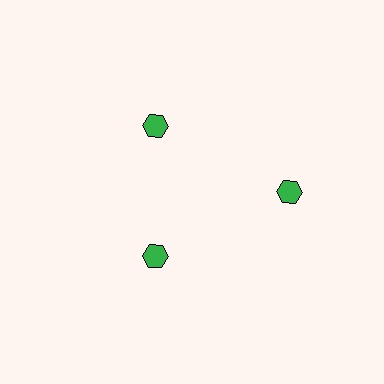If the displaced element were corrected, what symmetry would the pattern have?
It would have 3-fold rotational symmetry — the pattern would map onto itself every 120 degrees.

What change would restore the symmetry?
The symmetry would be restored by moving it inward, back onto the ring so that all 3 hexagons sit at equal angles and equal distance from the center.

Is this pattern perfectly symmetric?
No. The 3 green hexagons are arranged in a ring, but one element near the 3 o'clock position is pushed outward from the center, breaking the 3-fold rotational symmetry.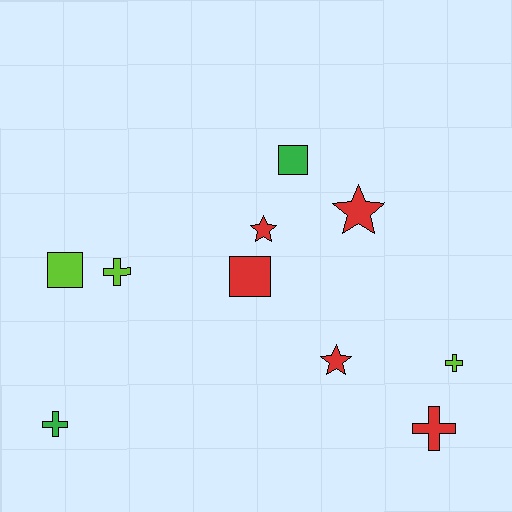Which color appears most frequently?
Red, with 5 objects.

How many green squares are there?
There is 1 green square.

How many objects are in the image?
There are 10 objects.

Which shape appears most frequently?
Cross, with 4 objects.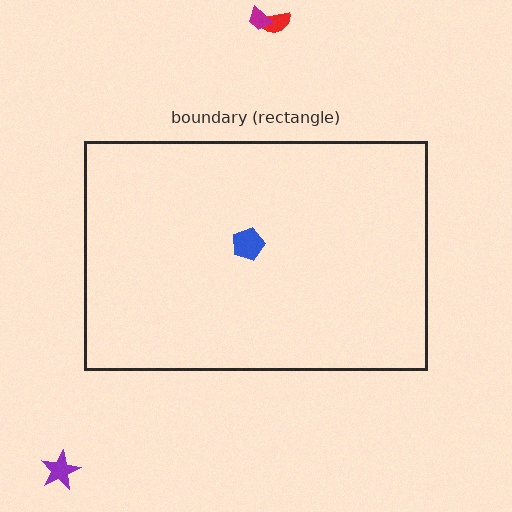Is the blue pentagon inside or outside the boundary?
Inside.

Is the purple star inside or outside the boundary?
Outside.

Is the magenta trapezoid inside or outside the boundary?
Outside.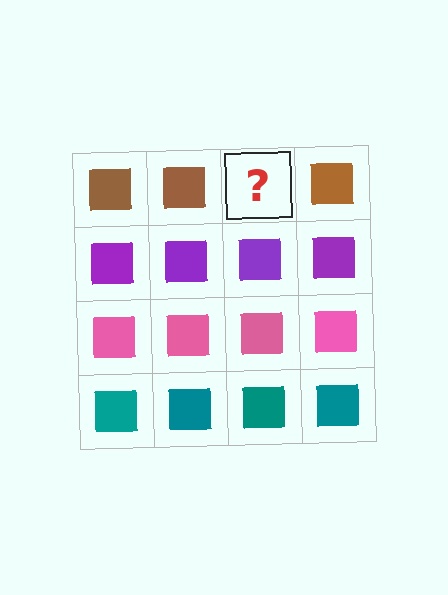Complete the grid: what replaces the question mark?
The question mark should be replaced with a brown square.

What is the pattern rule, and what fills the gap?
The rule is that each row has a consistent color. The gap should be filled with a brown square.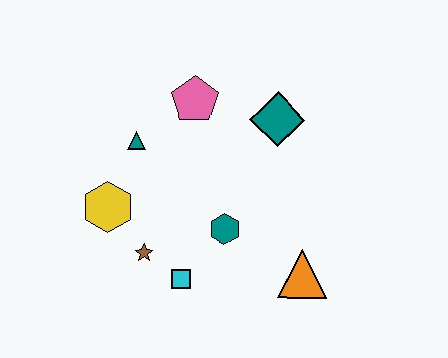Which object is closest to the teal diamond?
The pink pentagon is closest to the teal diamond.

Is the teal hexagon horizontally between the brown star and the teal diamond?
Yes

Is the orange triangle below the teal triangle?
Yes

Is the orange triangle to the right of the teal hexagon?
Yes